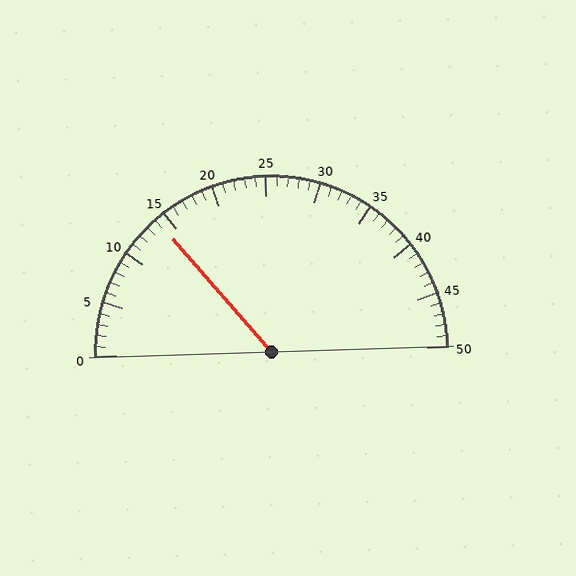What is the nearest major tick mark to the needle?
The nearest major tick mark is 15.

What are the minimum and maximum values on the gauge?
The gauge ranges from 0 to 50.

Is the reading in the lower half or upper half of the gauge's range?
The reading is in the lower half of the range (0 to 50).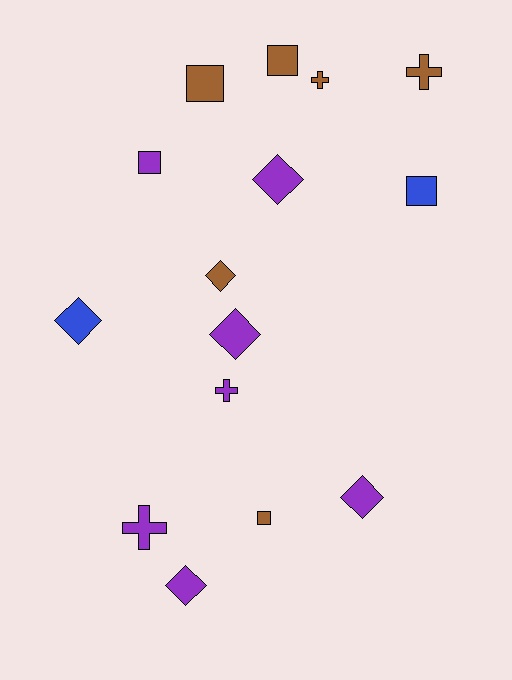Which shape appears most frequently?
Diamond, with 6 objects.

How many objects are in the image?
There are 15 objects.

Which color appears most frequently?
Purple, with 7 objects.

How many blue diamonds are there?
There is 1 blue diamond.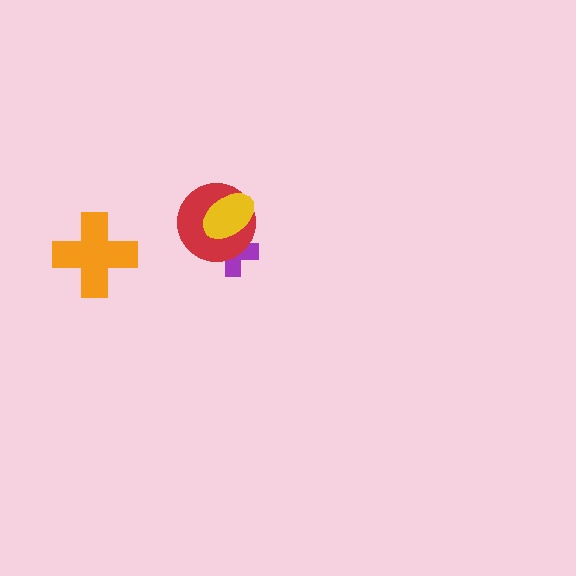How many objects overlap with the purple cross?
2 objects overlap with the purple cross.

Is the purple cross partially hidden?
Yes, it is partially covered by another shape.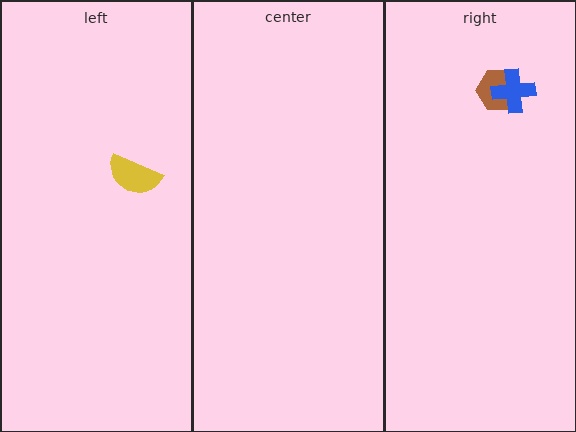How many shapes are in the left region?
1.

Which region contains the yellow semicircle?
The left region.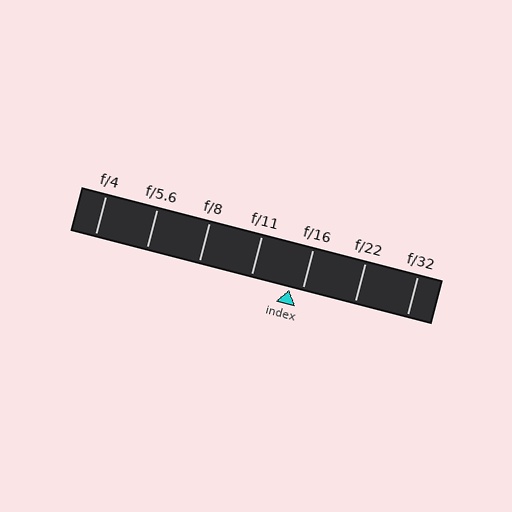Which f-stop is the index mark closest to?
The index mark is closest to f/16.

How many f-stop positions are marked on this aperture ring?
There are 7 f-stop positions marked.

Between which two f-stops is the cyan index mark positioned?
The index mark is between f/11 and f/16.